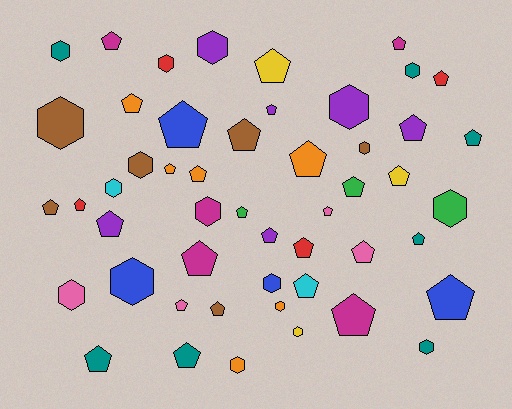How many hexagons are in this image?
There are 18 hexagons.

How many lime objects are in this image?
There are no lime objects.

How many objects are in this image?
There are 50 objects.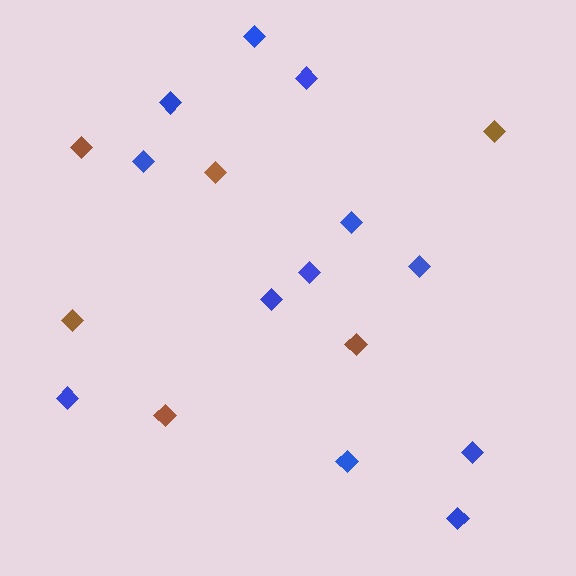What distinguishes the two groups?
There are 2 groups: one group of brown diamonds (6) and one group of blue diamonds (12).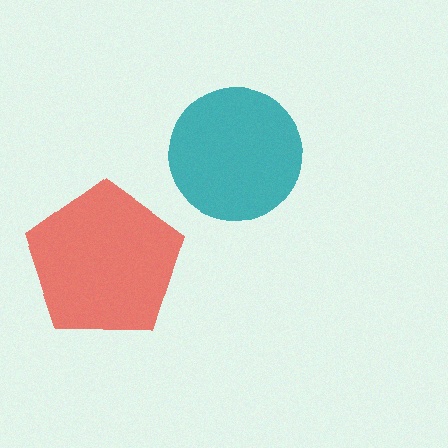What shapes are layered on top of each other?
The layered shapes are: a red pentagon, a teal circle.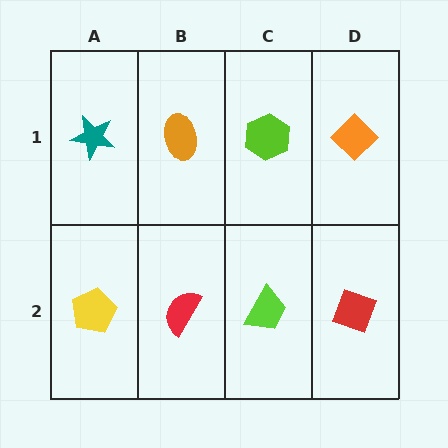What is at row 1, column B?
An orange ellipse.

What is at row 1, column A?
A teal star.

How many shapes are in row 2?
4 shapes.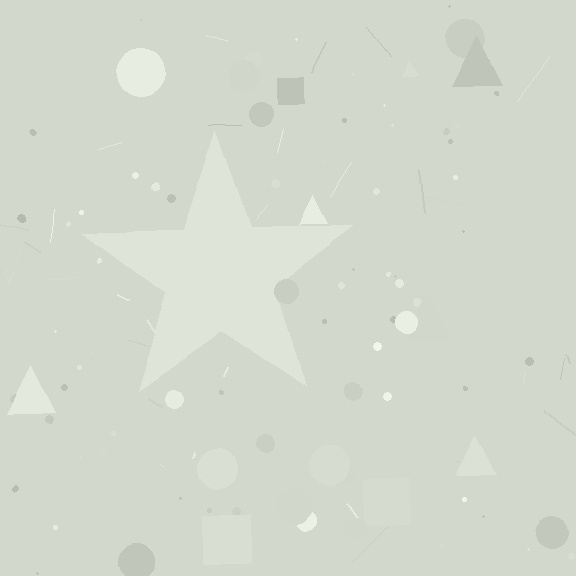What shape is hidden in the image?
A star is hidden in the image.